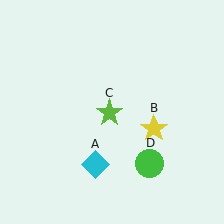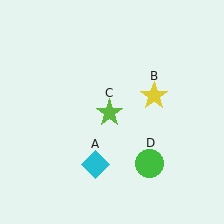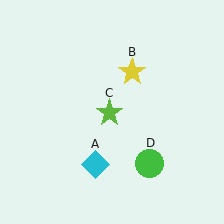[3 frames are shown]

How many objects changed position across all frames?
1 object changed position: yellow star (object B).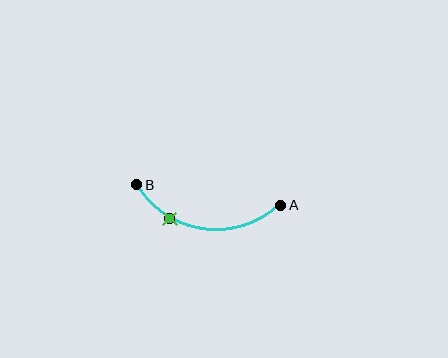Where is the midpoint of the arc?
The arc midpoint is the point on the curve farthest from the straight line joining A and B. It sits below that line.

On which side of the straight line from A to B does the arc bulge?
The arc bulges below the straight line connecting A and B.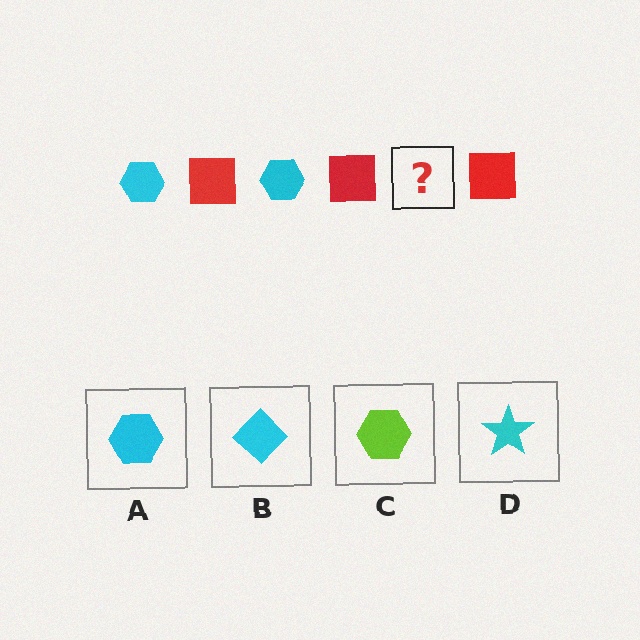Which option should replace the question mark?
Option A.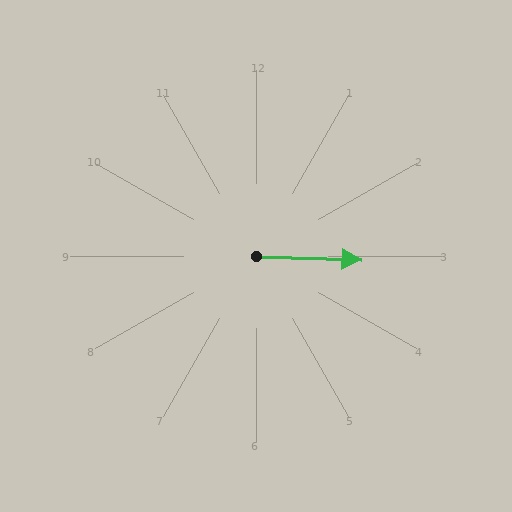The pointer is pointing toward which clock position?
Roughly 3 o'clock.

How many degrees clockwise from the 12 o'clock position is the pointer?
Approximately 92 degrees.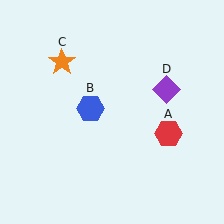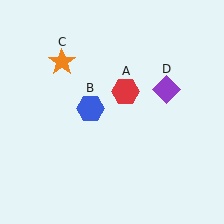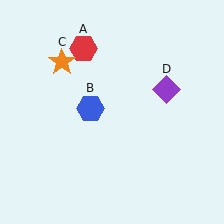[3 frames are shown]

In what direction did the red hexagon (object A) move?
The red hexagon (object A) moved up and to the left.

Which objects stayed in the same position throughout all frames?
Blue hexagon (object B) and orange star (object C) and purple diamond (object D) remained stationary.